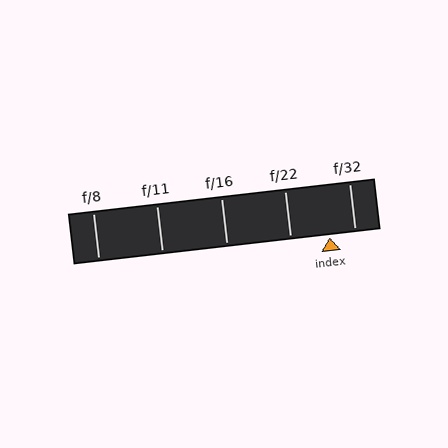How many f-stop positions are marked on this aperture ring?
There are 5 f-stop positions marked.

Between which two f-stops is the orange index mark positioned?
The index mark is between f/22 and f/32.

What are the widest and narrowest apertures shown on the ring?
The widest aperture shown is f/8 and the narrowest is f/32.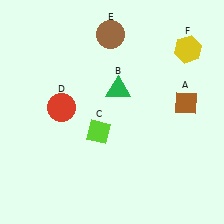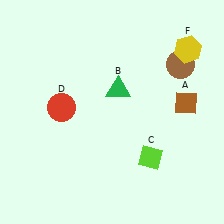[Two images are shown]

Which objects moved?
The objects that moved are: the lime diamond (C), the brown circle (E).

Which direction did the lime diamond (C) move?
The lime diamond (C) moved right.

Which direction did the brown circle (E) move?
The brown circle (E) moved right.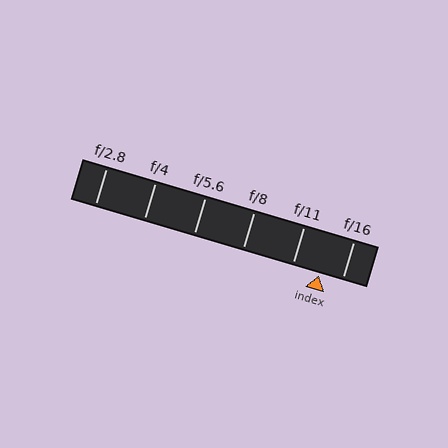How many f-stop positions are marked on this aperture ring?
There are 6 f-stop positions marked.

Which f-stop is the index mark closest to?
The index mark is closest to f/16.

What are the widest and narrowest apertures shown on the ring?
The widest aperture shown is f/2.8 and the narrowest is f/16.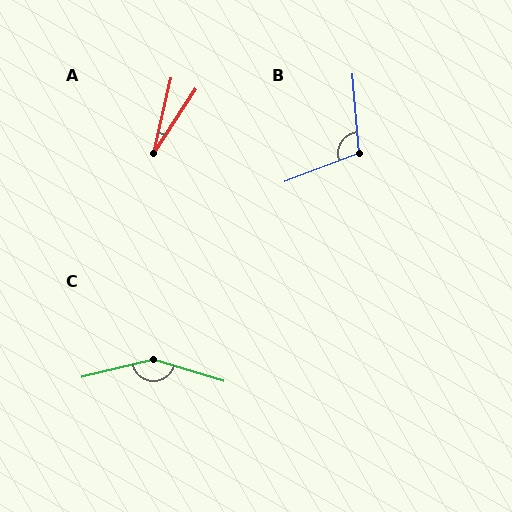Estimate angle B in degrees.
Approximately 106 degrees.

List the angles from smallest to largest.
A (20°), B (106°), C (150°).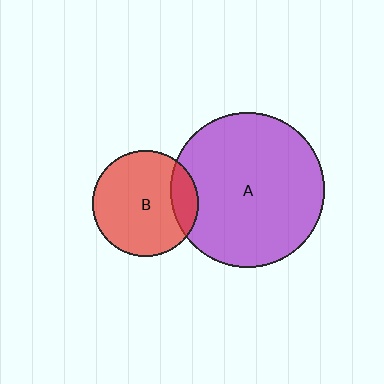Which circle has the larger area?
Circle A (purple).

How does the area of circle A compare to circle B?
Approximately 2.1 times.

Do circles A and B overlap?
Yes.